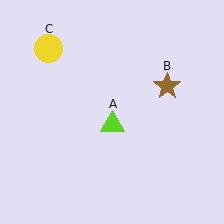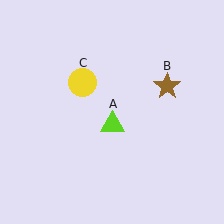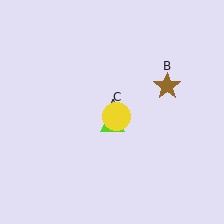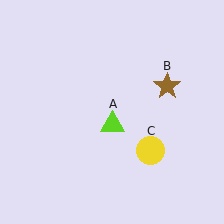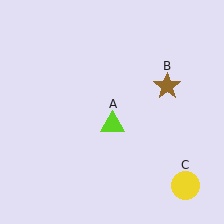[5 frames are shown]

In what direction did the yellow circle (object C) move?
The yellow circle (object C) moved down and to the right.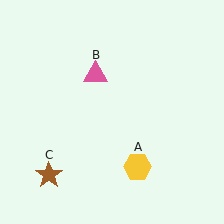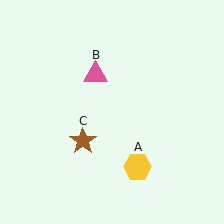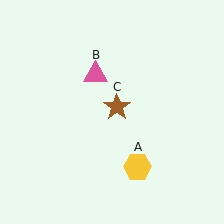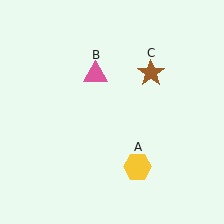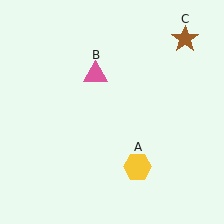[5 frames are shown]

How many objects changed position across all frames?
1 object changed position: brown star (object C).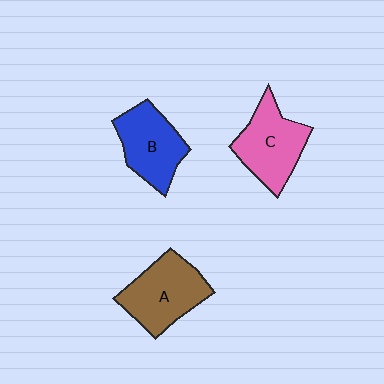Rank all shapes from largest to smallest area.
From largest to smallest: A (brown), C (pink), B (blue).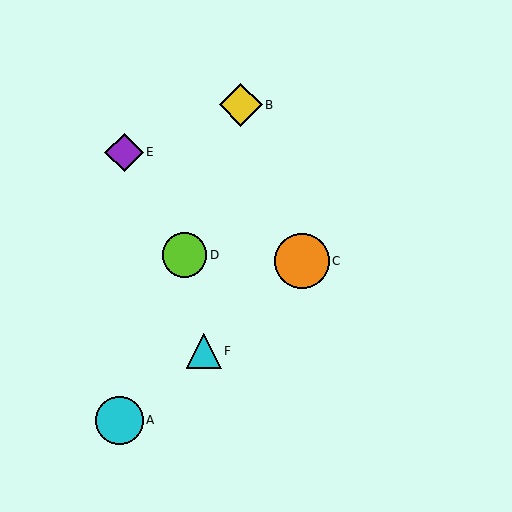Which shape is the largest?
The orange circle (labeled C) is the largest.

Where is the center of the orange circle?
The center of the orange circle is at (302, 261).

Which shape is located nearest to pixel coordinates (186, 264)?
The lime circle (labeled D) at (185, 255) is nearest to that location.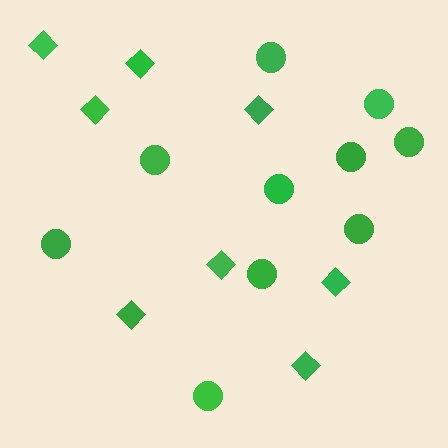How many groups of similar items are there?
There are 2 groups: one group of circles (10) and one group of diamonds (8).